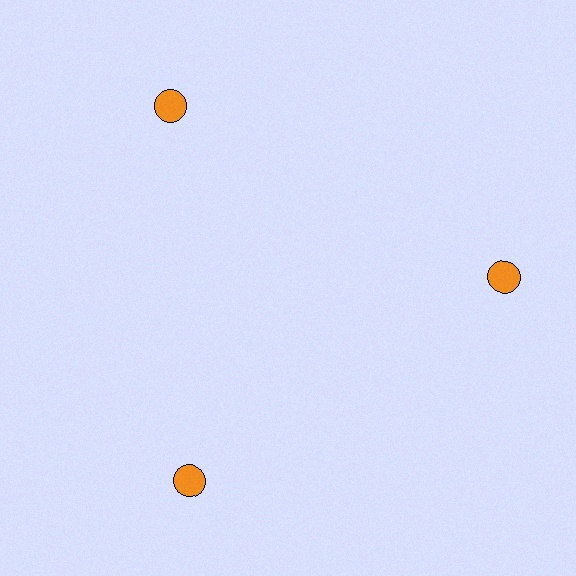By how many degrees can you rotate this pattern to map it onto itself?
The pattern maps onto itself every 120 degrees of rotation.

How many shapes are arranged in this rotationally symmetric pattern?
There are 3 shapes, arranged in 3 groups of 1.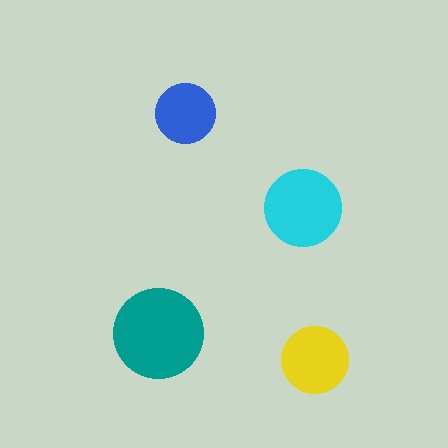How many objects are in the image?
There are 4 objects in the image.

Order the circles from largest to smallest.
the teal one, the cyan one, the yellow one, the blue one.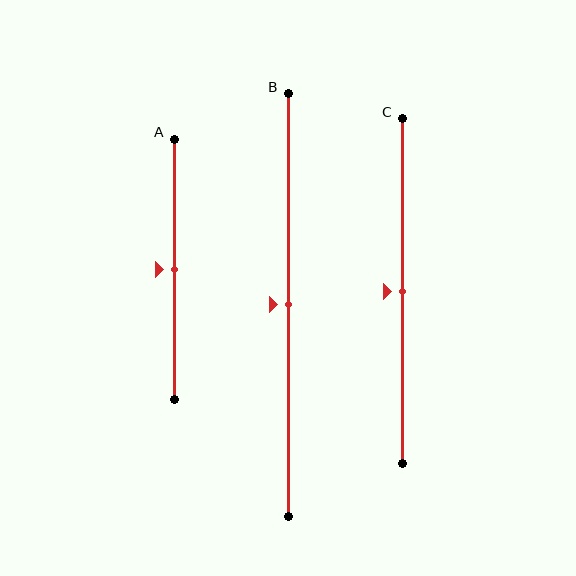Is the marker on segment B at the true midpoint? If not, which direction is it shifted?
Yes, the marker on segment B is at the true midpoint.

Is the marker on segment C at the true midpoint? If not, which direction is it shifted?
Yes, the marker on segment C is at the true midpoint.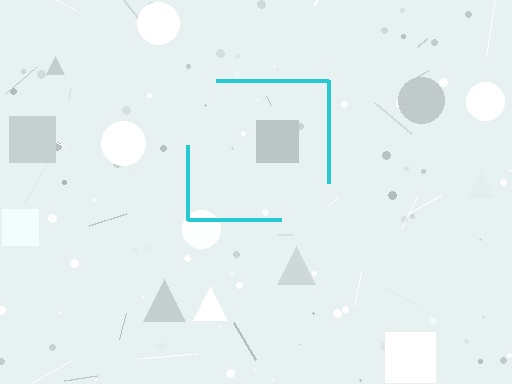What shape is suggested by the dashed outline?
The dashed outline suggests a square.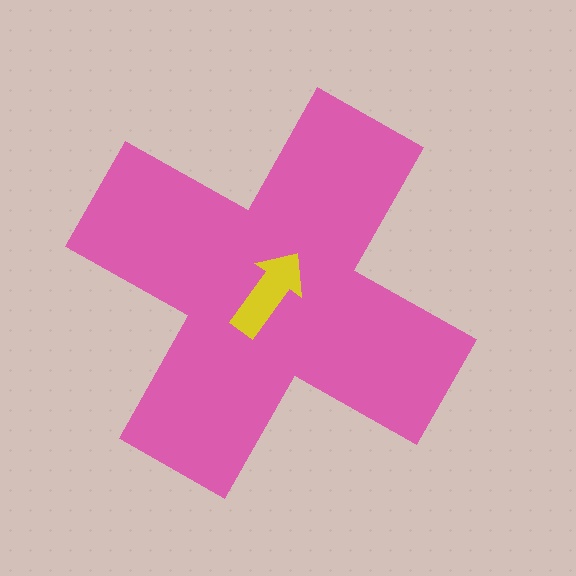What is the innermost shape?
The yellow arrow.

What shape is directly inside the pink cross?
The yellow arrow.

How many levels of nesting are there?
2.